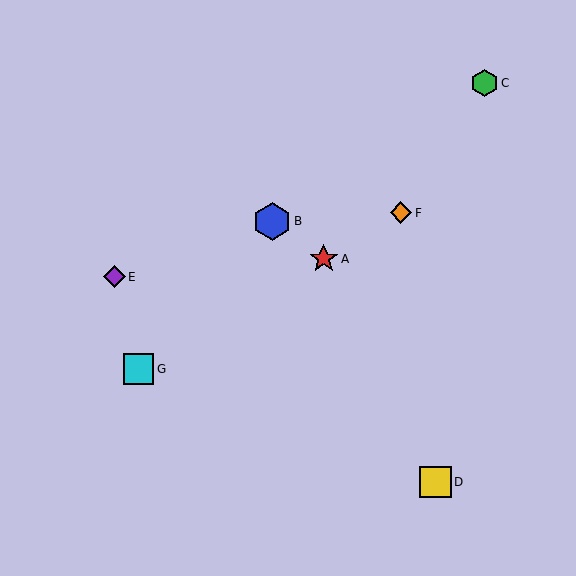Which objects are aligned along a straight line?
Objects A, F, G are aligned along a straight line.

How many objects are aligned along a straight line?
3 objects (A, F, G) are aligned along a straight line.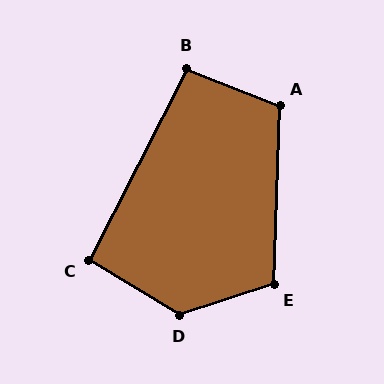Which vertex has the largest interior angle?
D, at approximately 131 degrees.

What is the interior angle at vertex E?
Approximately 110 degrees (obtuse).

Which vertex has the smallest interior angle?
C, at approximately 94 degrees.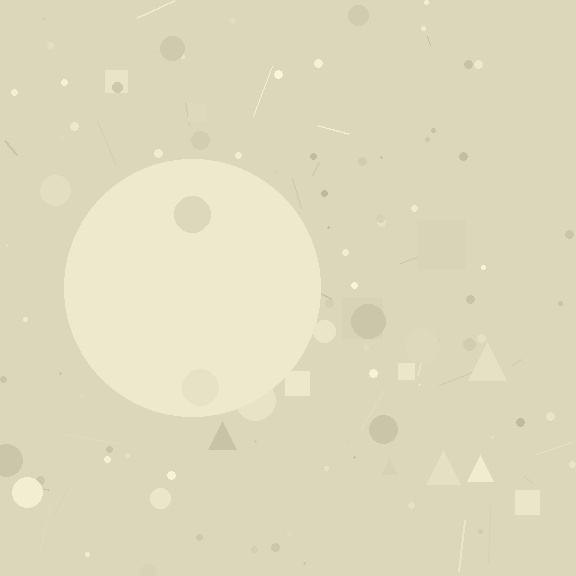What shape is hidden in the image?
A circle is hidden in the image.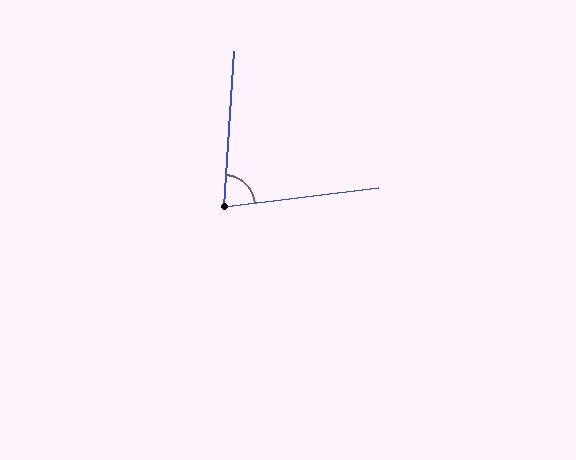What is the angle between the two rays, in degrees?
Approximately 79 degrees.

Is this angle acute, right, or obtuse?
It is acute.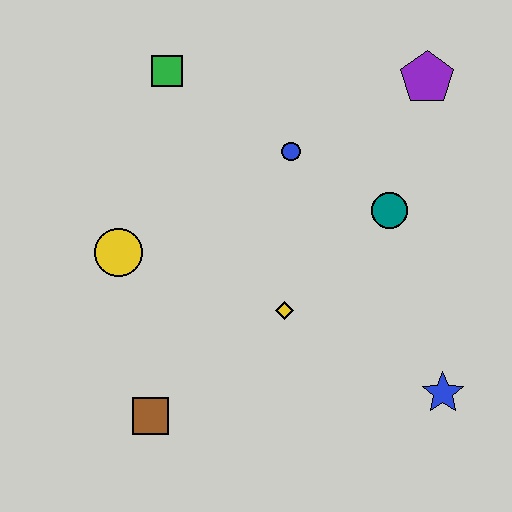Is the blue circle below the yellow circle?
No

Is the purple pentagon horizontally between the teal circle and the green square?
No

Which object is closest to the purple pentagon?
The teal circle is closest to the purple pentagon.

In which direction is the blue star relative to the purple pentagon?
The blue star is below the purple pentagon.